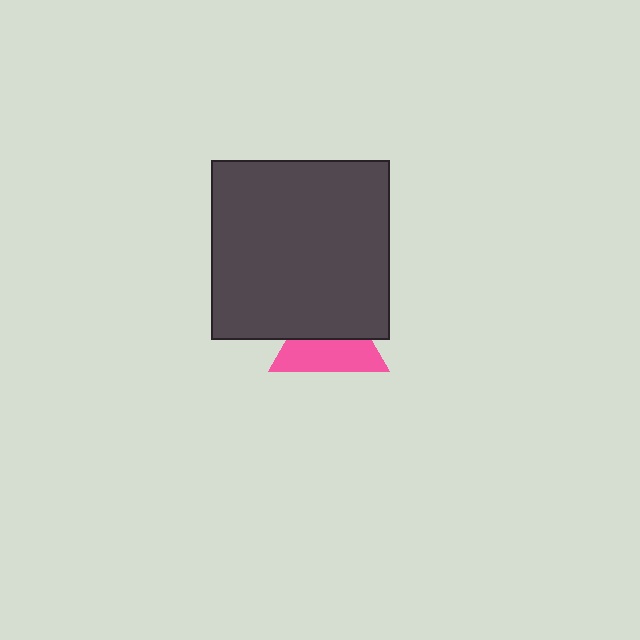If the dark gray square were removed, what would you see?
You would see the complete pink triangle.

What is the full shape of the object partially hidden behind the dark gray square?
The partially hidden object is a pink triangle.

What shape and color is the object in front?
The object in front is a dark gray square.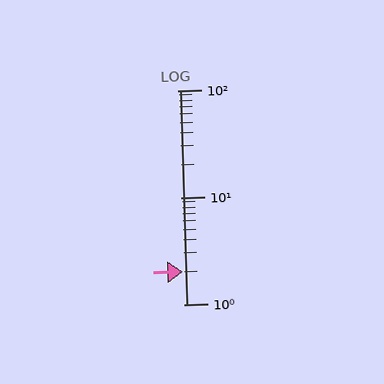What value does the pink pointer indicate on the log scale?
The pointer indicates approximately 2.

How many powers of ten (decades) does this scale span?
The scale spans 2 decades, from 1 to 100.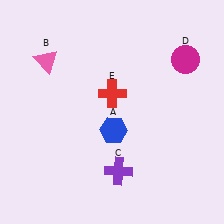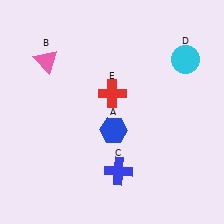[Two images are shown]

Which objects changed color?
C changed from purple to blue. D changed from magenta to cyan.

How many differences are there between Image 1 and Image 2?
There are 2 differences between the two images.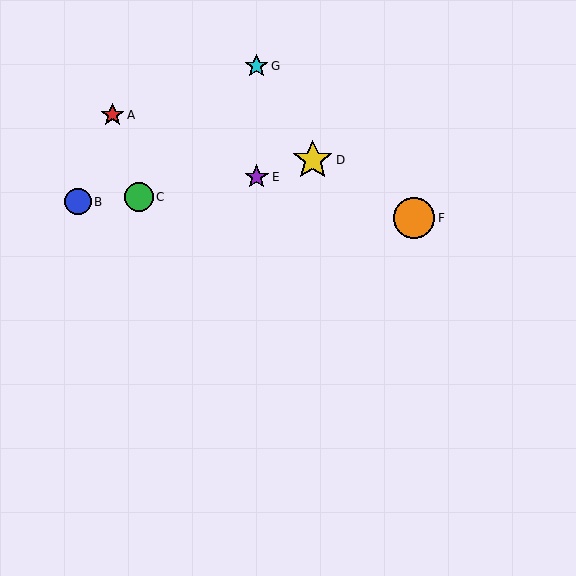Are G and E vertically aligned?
Yes, both are at x≈257.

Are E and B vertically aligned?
No, E is at x≈257 and B is at x≈78.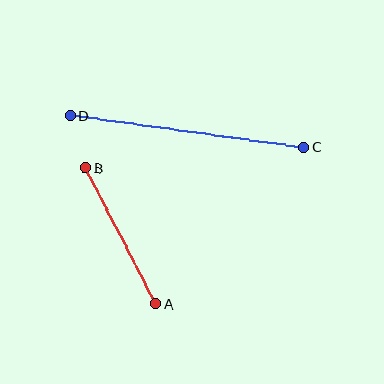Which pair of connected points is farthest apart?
Points C and D are farthest apart.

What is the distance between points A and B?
The distance is approximately 153 pixels.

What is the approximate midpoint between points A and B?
The midpoint is at approximately (121, 236) pixels.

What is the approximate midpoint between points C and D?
The midpoint is at approximately (187, 131) pixels.